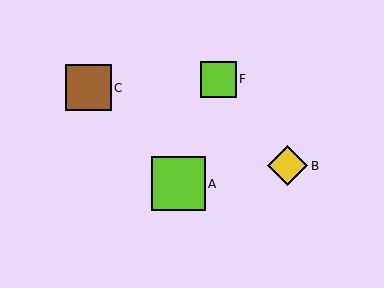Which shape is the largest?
The lime square (labeled A) is the largest.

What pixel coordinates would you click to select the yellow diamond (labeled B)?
Click at (288, 166) to select the yellow diamond B.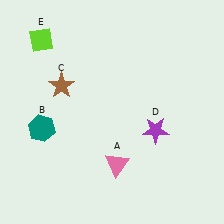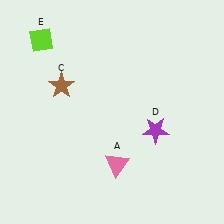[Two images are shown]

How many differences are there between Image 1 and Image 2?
There is 1 difference between the two images.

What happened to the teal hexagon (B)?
The teal hexagon (B) was removed in Image 2. It was in the bottom-left area of Image 1.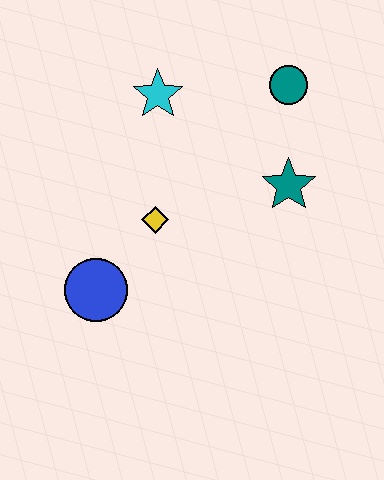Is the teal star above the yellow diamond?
Yes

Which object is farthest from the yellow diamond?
The teal circle is farthest from the yellow diamond.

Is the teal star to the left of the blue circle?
No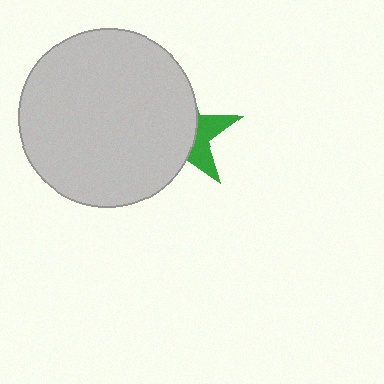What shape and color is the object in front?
The object in front is a light gray circle.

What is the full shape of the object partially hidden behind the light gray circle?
The partially hidden object is a green star.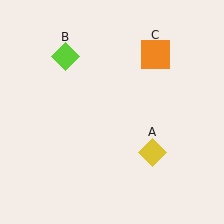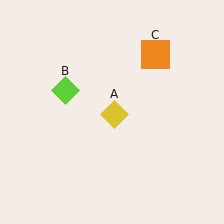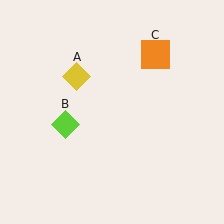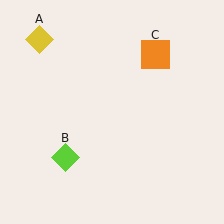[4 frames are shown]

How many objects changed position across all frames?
2 objects changed position: yellow diamond (object A), lime diamond (object B).